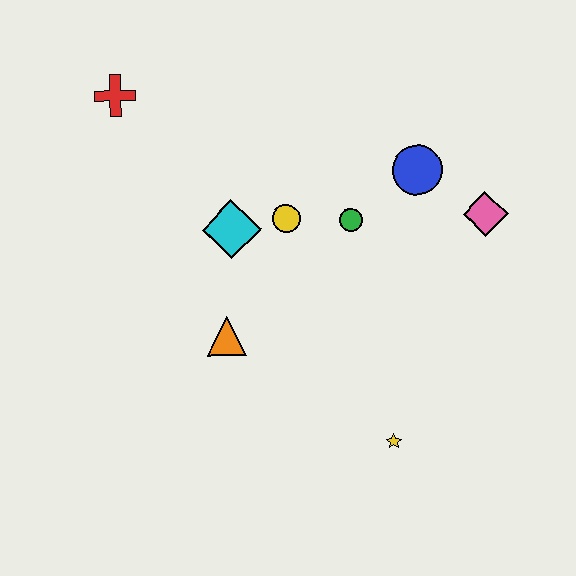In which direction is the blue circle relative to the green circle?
The blue circle is to the right of the green circle.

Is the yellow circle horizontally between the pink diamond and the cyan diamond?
Yes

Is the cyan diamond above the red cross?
No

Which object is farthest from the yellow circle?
The yellow star is farthest from the yellow circle.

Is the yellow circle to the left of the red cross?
No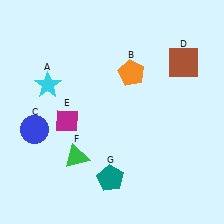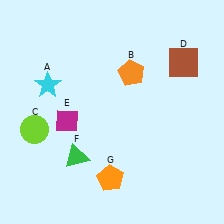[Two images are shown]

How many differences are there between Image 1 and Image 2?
There are 2 differences between the two images.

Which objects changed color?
C changed from blue to lime. G changed from teal to orange.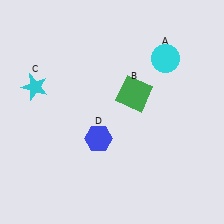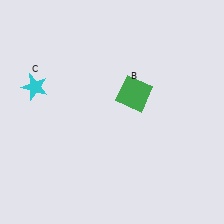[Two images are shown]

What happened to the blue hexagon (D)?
The blue hexagon (D) was removed in Image 2. It was in the bottom-left area of Image 1.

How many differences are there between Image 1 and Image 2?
There are 2 differences between the two images.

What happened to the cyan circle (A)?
The cyan circle (A) was removed in Image 2. It was in the top-right area of Image 1.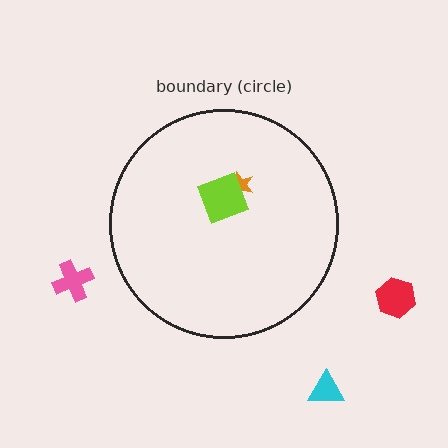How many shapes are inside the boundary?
2 inside, 3 outside.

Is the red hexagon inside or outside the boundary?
Outside.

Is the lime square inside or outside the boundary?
Inside.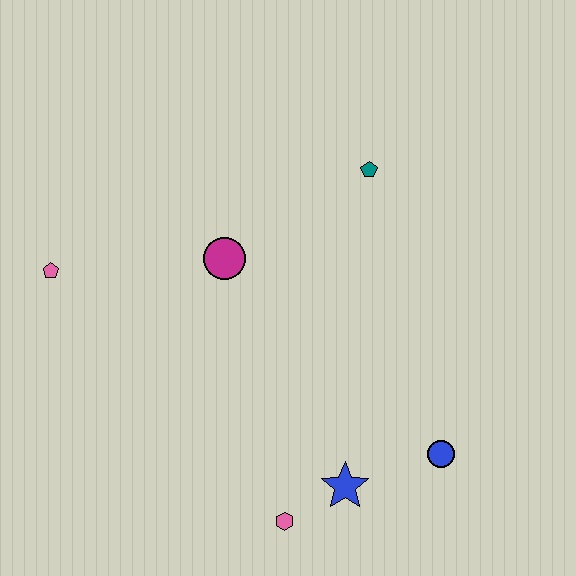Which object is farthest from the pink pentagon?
The blue circle is farthest from the pink pentagon.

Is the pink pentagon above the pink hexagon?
Yes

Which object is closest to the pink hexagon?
The blue star is closest to the pink hexagon.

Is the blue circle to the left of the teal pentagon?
No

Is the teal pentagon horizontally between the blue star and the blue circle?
Yes